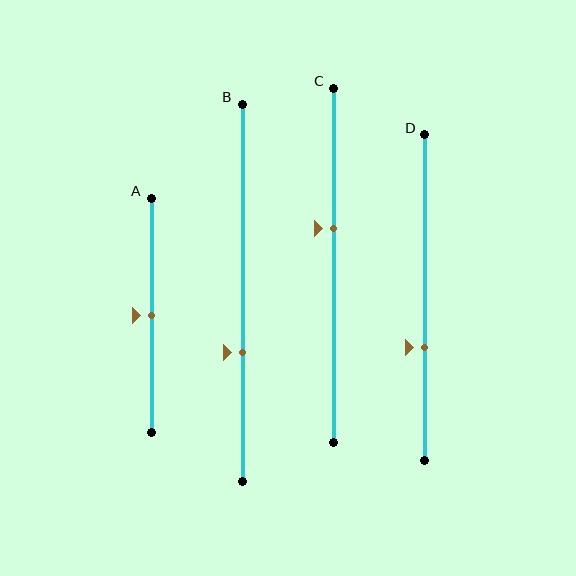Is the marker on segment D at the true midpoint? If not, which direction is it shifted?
No, the marker on segment D is shifted downward by about 15% of the segment length.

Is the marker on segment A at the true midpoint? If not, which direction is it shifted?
Yes, the marker on segment A is at the true midpoint.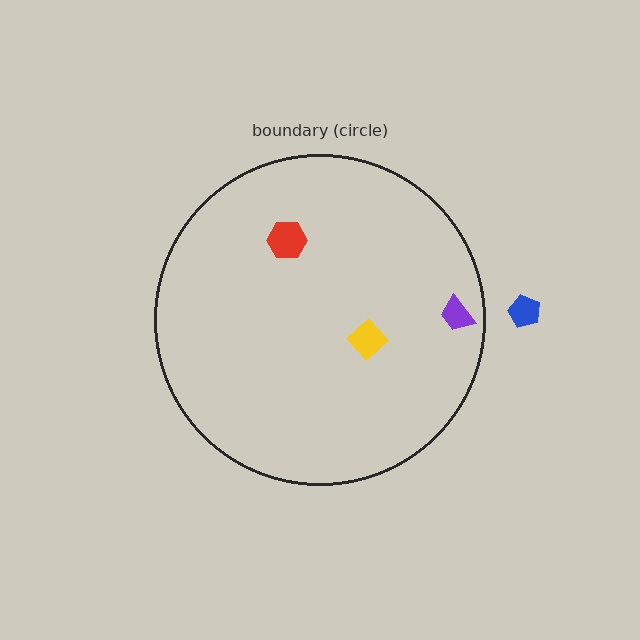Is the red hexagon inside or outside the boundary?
Inside.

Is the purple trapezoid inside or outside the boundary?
Inside.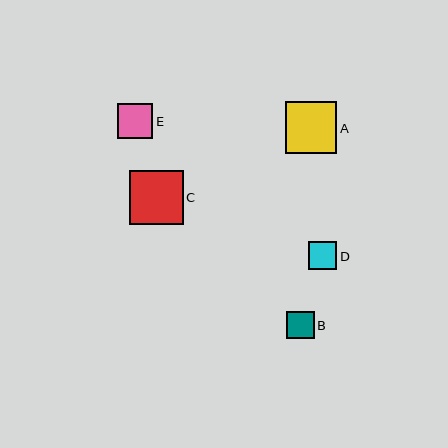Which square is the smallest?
Square B is the smallest with a size of approximately 27 pixels.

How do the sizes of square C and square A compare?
Square C and square A are approximately the same size.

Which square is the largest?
Square C is the largest with a size of approximately 54 pixels.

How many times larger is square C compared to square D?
Square C is approximately 1.9 times the size of square D.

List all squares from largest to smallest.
From largest to smallest: C, A, E, D, B.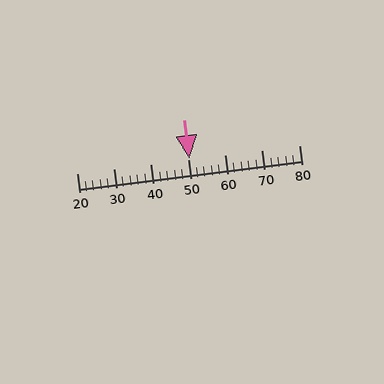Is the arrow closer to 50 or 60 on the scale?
The arrow is closer to 50.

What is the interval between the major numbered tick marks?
The major tick marks are spaced 10 units apart.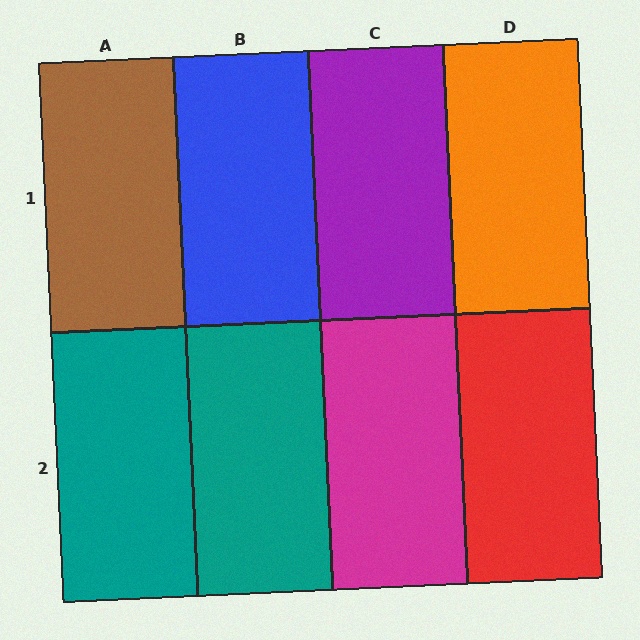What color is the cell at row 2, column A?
Teal.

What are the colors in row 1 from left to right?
Brown, blue, purple, orange.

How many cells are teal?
2 cells are teal.